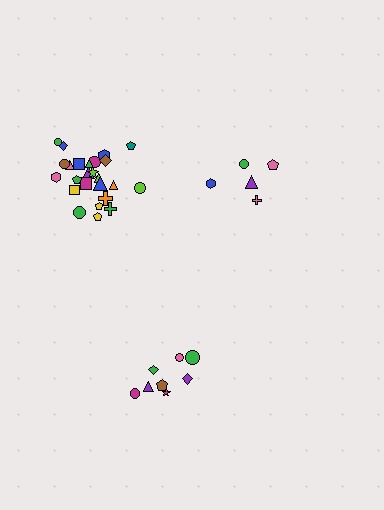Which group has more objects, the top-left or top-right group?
The top-left group.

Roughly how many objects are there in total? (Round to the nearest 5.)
Roughly 40 objects in total.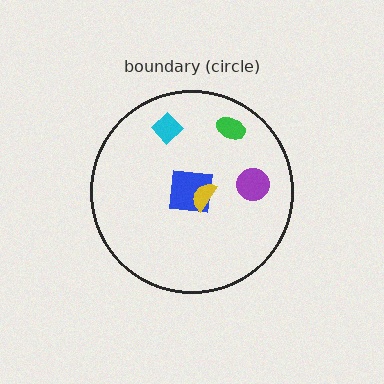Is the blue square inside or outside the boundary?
Inside.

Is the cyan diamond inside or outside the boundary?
Inside.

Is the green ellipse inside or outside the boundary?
Inside.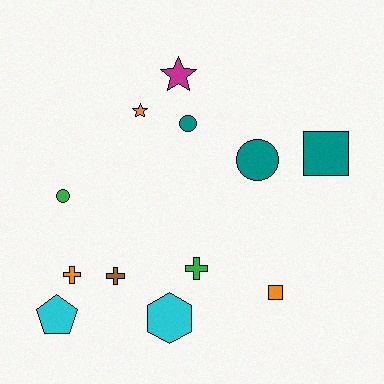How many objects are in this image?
There are 12 objects.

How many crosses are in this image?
There are 3 crosses.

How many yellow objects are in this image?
There are no yellow objects.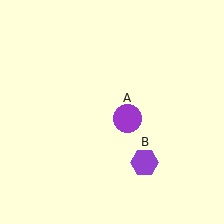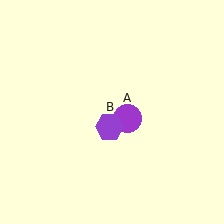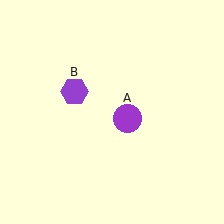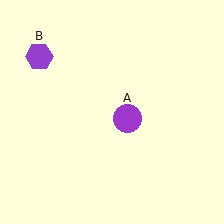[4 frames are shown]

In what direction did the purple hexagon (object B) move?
The purple hexagon (object B) moved up and to the left.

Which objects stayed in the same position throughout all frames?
Purple circle (object A) remained stationary.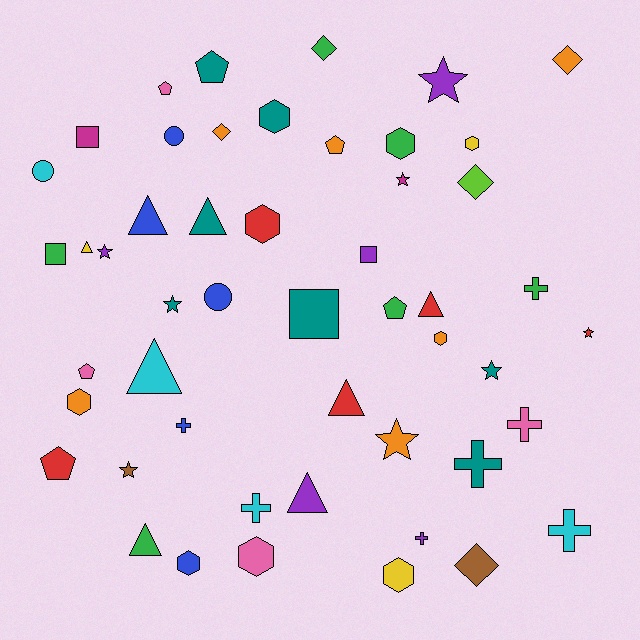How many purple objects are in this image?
There are 5 purple objects.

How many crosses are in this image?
There are 7 crosses.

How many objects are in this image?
There are 50 objects.